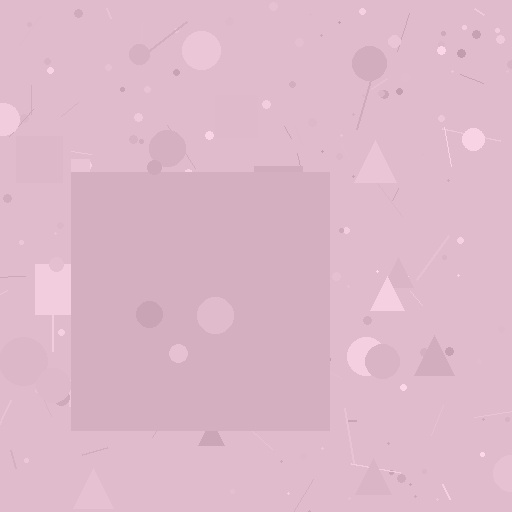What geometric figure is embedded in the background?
A square is embedded in the background.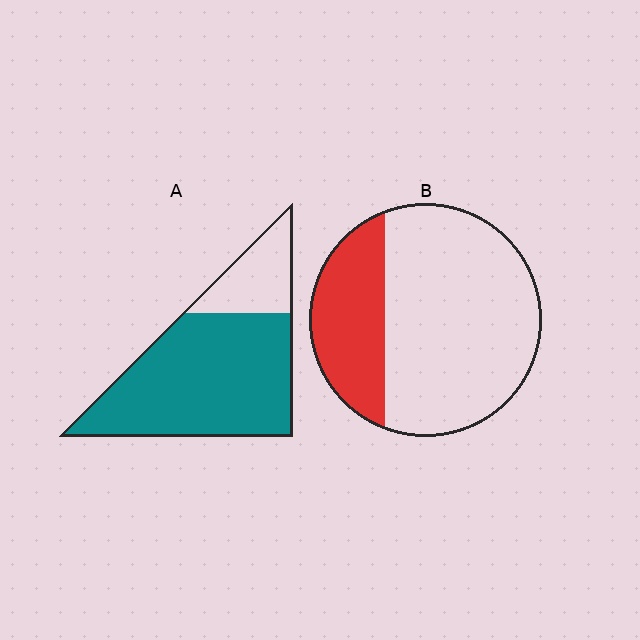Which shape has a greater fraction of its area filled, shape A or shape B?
Shape A.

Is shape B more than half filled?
No.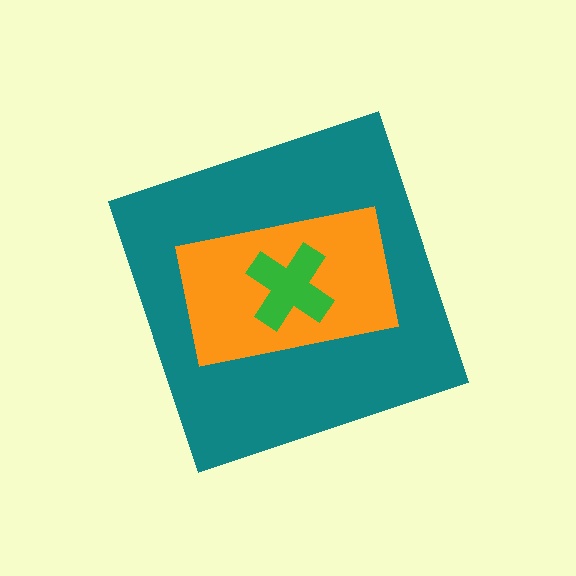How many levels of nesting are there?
3.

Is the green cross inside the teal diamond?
Yes.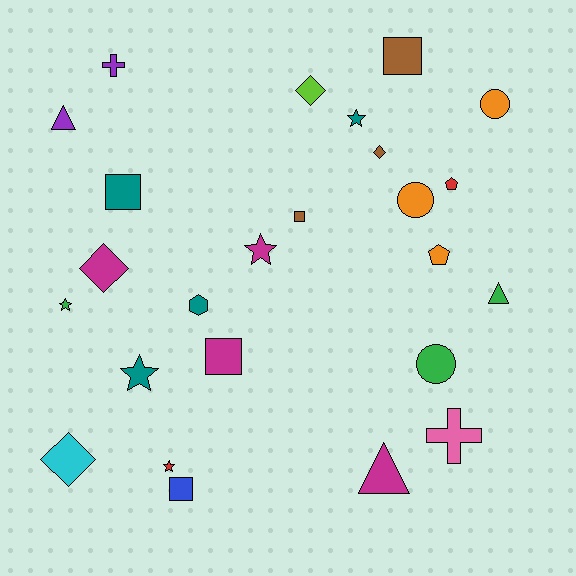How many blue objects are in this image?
There is 1 blue object.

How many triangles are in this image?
There are 3 triangles.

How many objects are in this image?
There are 25 objects.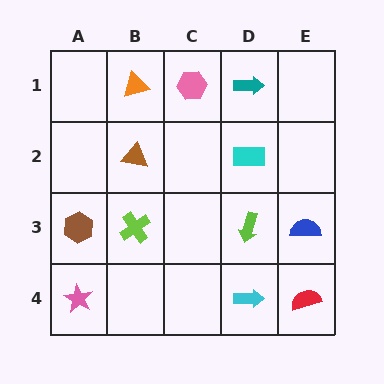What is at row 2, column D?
A cyan rectangle.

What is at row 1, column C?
A pink hexagon.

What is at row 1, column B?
An orange triangle.